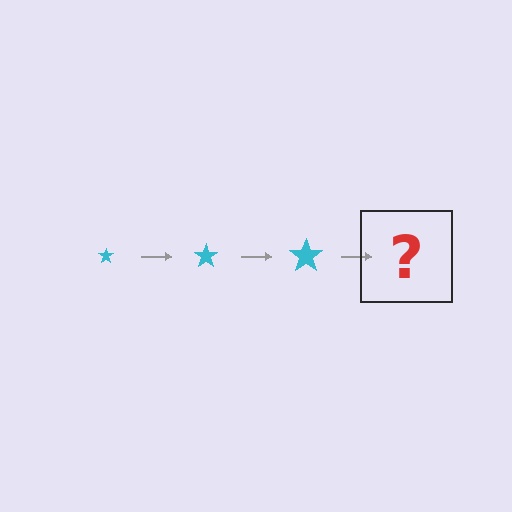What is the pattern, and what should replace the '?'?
The pattern is that the star gets progressively larger each step. The '?' should be a cyan star, larger than the previous one.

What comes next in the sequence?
The next element should be a cyan star, larger than the previous one.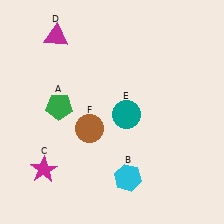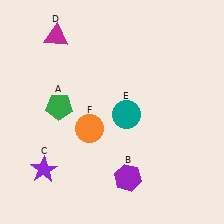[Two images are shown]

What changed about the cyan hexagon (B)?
In Image 1, B is cyan. In Image 2, it changed to purple.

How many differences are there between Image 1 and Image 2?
There are 3 differences between the two images.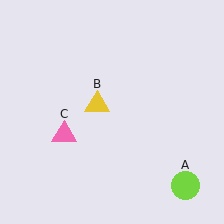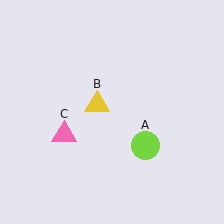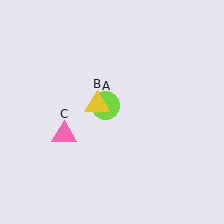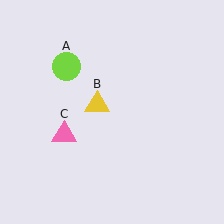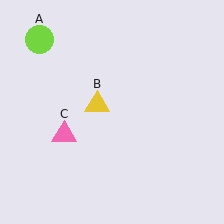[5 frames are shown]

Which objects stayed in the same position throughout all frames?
Yellow triangle (object B) and pink triangle (object C) remained stationary.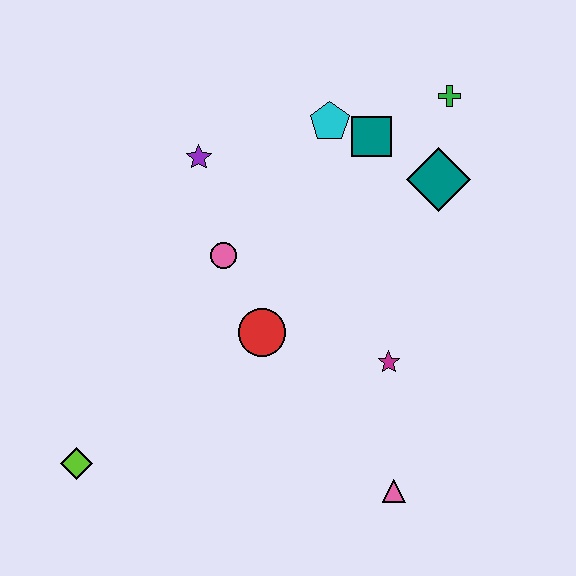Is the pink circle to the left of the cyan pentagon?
Yes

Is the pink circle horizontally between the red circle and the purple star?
Yes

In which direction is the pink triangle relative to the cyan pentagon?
The pink triangle is below the cyan pentagon.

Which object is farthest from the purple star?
The pink triangle is farthest from the purple star.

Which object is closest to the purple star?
The pink circle is closest to the purple star.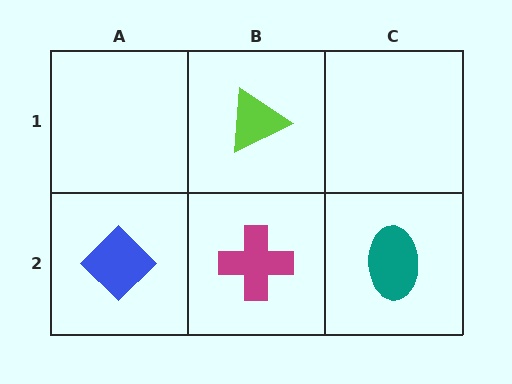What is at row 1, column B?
A lime triangle.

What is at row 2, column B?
A magenta cross.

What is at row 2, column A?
A blue diamond.